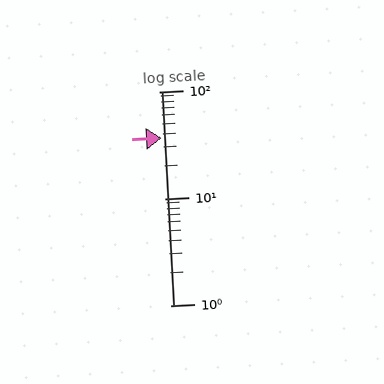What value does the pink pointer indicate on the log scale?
The pointer indicates approximately 37.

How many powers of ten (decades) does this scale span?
The scale spans 2 decades, from 1 to 100.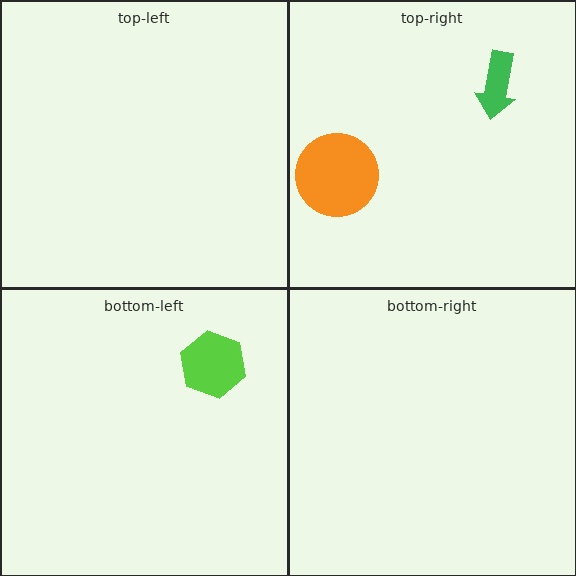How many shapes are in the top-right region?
2.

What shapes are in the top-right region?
The green arrow, the orange circle.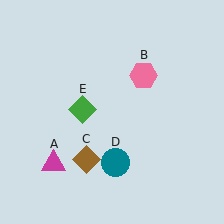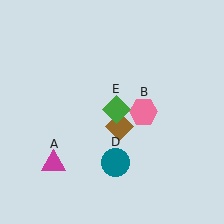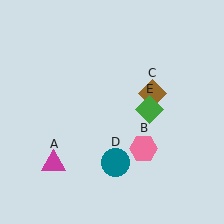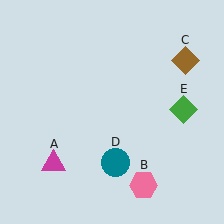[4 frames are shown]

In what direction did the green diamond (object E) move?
The green diamond (object E) moved right.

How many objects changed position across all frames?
3 objects changed position: pink hexagon (object B), brown diamond (object C), green diamond (object E).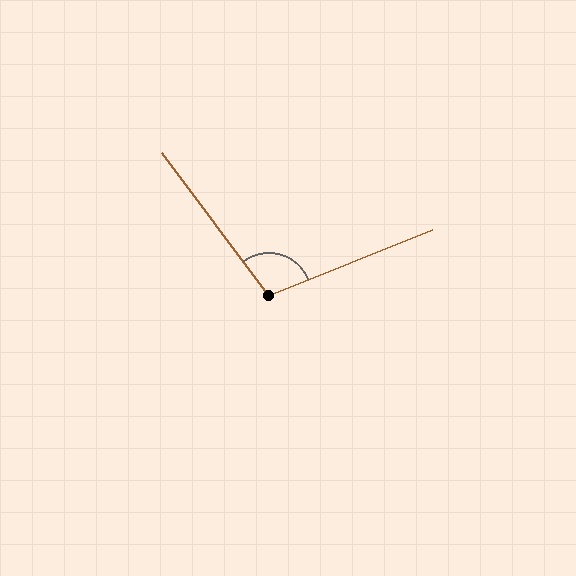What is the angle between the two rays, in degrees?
Approximately 105 degrees.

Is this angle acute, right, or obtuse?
It is obtuse.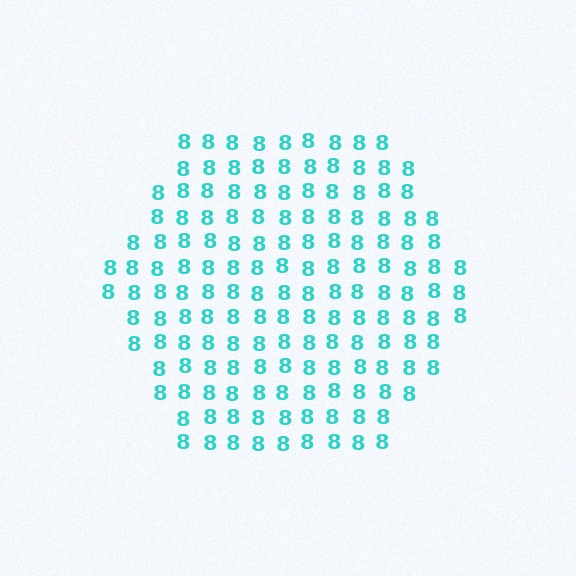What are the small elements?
The small elements are digit 8's.